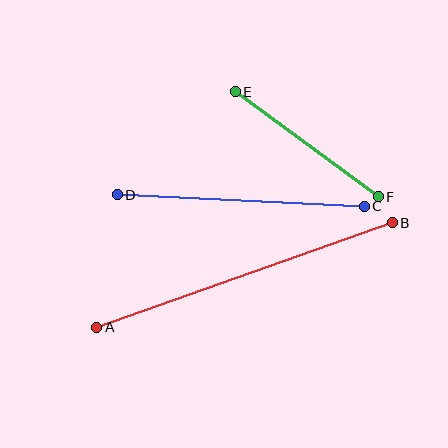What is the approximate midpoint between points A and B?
The midpoint is at approximately (245, 275) pixels.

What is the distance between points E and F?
The distance is approximately 177 pixels.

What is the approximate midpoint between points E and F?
The midpoint is at approximately (307, 144) pixels.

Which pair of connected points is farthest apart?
Points A and B are farthest apart.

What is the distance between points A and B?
The distance is approximately 314 pixels.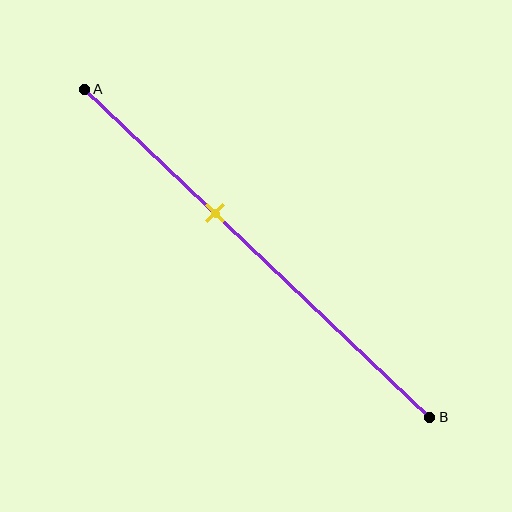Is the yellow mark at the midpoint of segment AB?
No, the mark is at about 40% from A, not at the 50% midpoint.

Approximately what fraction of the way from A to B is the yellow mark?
The yellow mark is approximately 40% of the way from A to B.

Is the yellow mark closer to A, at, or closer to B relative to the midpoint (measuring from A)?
The yellow mark is closer to point A than the midpoint of segment AB.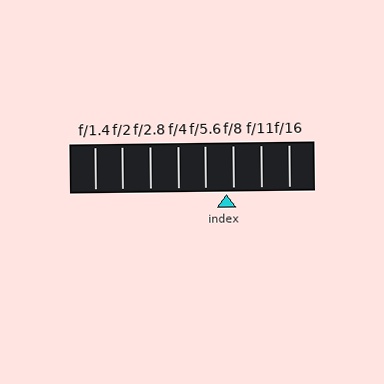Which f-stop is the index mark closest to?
The index mark is closest to f/8.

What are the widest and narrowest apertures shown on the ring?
The widest aperture shown is f/1.4 and the narrowest is f/16.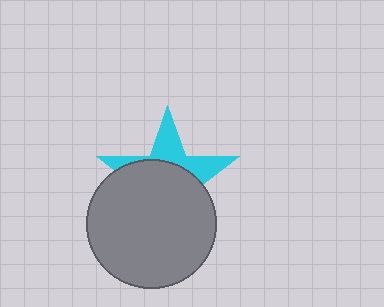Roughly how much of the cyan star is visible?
A small part of it is visible (roughly 36%).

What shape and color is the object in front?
The object in front is a gray circle.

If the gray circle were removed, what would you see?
You would see the complete cyan star.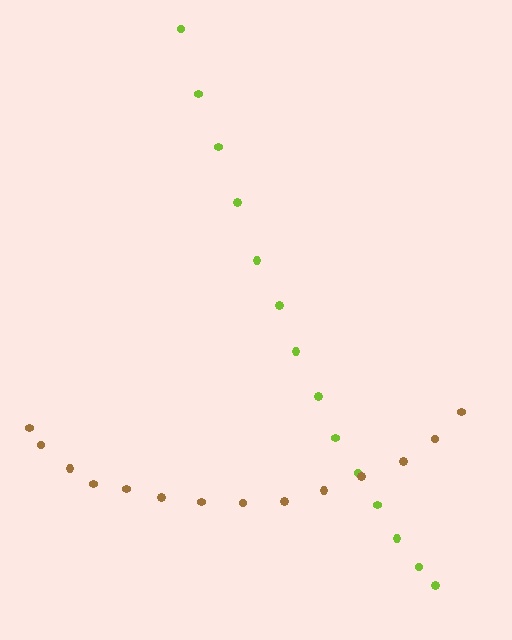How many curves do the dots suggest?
There are 2 distinct paths.